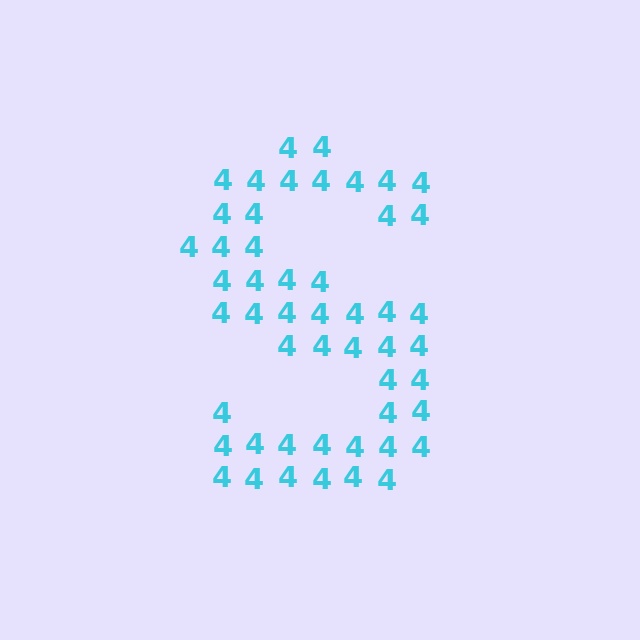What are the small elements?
The small elements are digit 4's.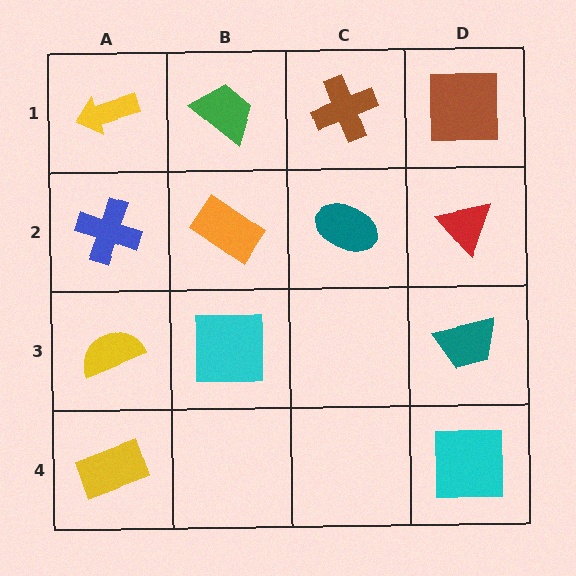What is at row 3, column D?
A teal trapezoid.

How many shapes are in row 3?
3 shapes.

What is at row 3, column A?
A yellow semicircle.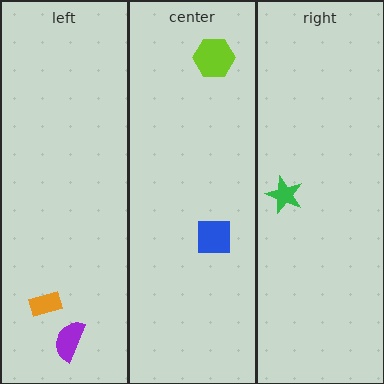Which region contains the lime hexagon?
The center region.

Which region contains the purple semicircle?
The left region.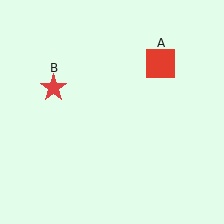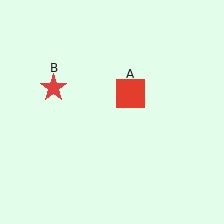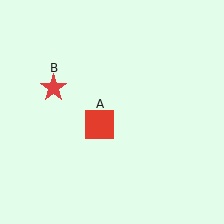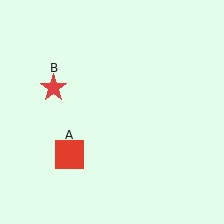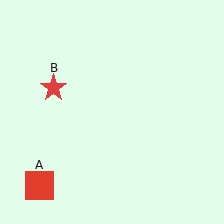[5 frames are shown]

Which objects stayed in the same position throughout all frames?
Red star (object B) remained stationary.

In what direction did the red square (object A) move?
The red square (object A) moved down and to the left.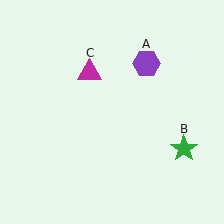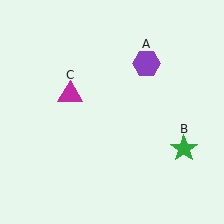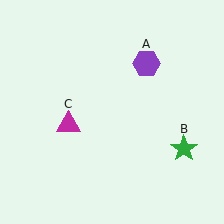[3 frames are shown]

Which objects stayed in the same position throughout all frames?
Purple hexagon (object A) and green star (object B) remained stationary.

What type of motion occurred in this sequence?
The magenta triangle (object C) rotated counterclockwise around the center of the scene.